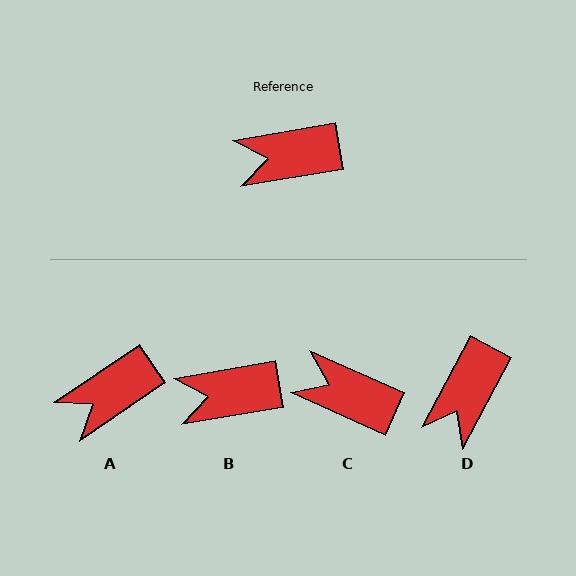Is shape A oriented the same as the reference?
No, it is off by about 25 degrees.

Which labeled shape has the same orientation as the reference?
B.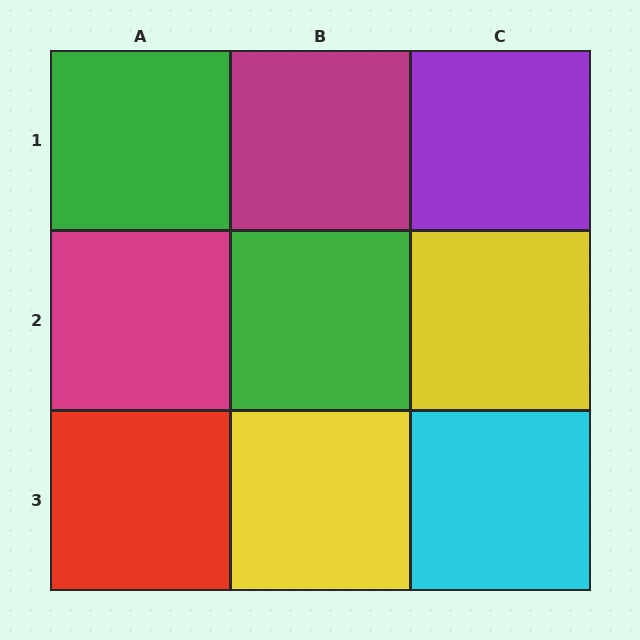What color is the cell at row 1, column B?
Magenta.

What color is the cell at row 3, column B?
Yellow.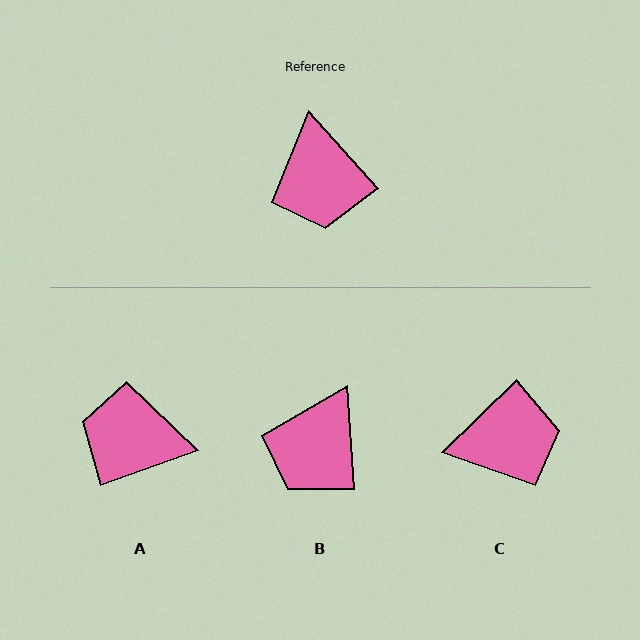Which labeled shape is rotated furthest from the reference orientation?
A, about 112 degrees away.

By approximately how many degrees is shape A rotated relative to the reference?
Approximately 112 degrees clockwise.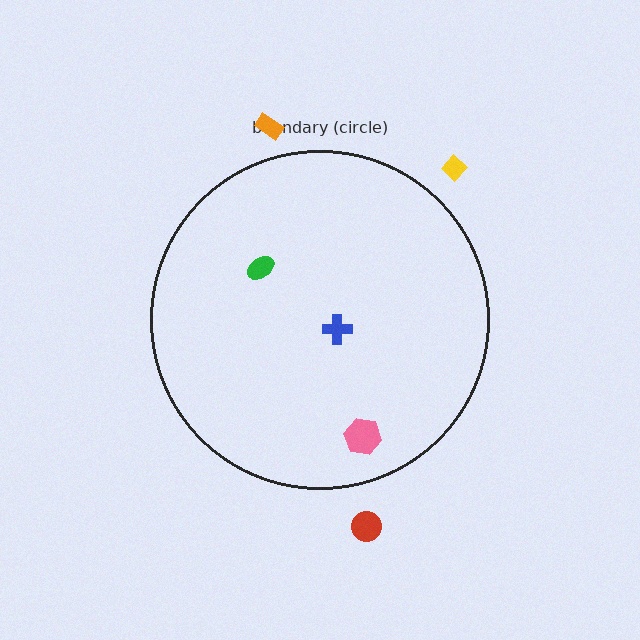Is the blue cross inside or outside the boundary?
Inside.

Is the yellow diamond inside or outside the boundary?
Outside.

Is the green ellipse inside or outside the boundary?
Inside.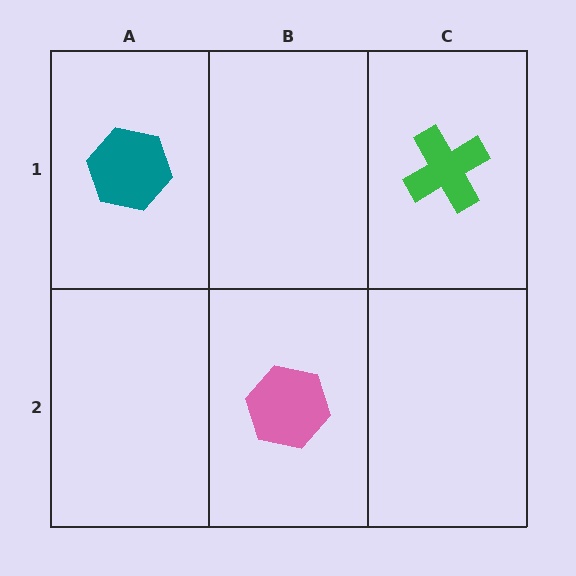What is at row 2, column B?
A pink hexagon.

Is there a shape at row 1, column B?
No, that cell is empty.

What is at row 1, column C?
A green cross.